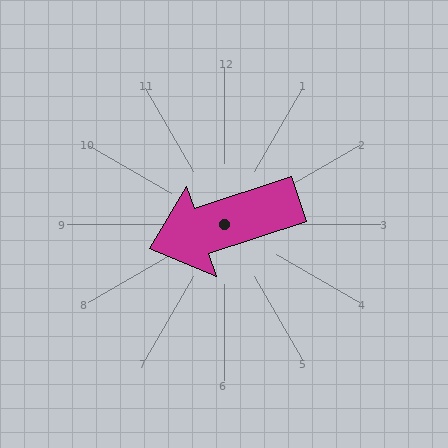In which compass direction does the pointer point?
West.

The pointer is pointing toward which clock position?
Roughly 8 o'clock.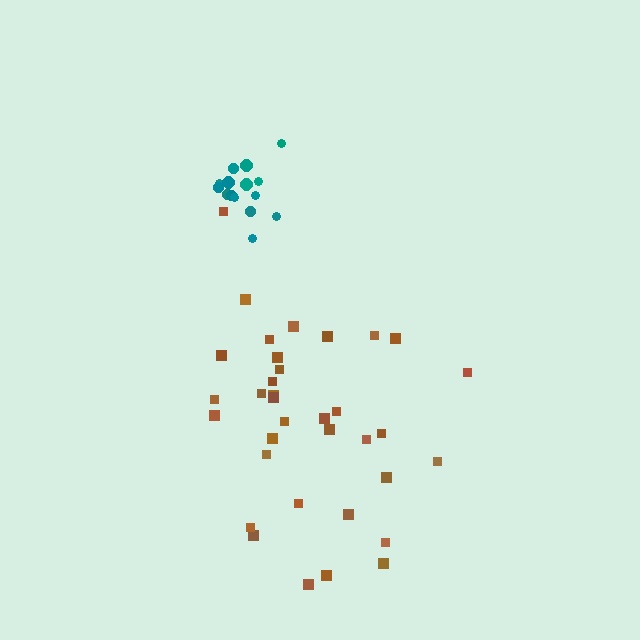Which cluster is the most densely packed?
Teal.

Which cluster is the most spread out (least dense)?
Brown.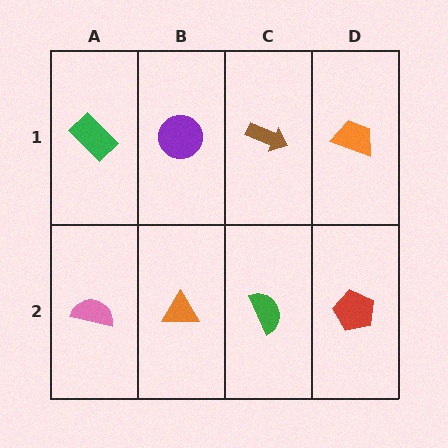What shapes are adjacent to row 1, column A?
A pink semicircle (row 2, column A), a purple circle (row 1, column B).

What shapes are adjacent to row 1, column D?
A red pentagon (row 2, column D), a brown arrow (row 1, column C).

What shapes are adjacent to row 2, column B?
A purple circle (row 1, column B), a pink semicircle (row 2, column A), a green semicircle (row 2, column C).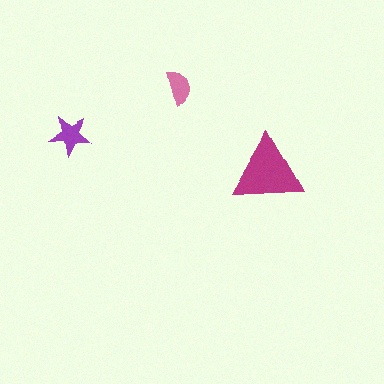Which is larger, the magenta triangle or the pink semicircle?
The magenta triangle.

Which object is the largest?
The magenta triangle.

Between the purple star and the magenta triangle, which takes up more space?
The magenta triangle.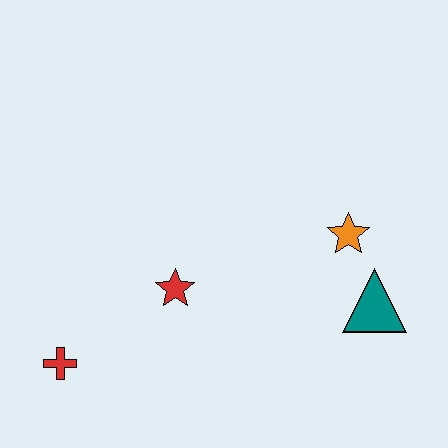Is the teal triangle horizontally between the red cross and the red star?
No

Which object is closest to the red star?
The red cross is closest to the red star.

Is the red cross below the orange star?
Yes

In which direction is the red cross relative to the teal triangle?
The red cross is to the left of the teal triangle.